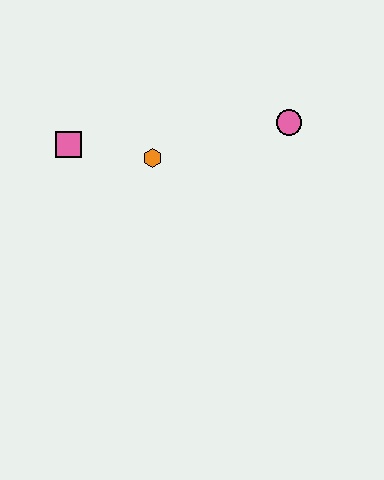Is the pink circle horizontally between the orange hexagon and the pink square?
No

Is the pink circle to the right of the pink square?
Yes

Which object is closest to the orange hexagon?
The pink square is closest to the orange hexagon.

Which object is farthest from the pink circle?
The pink square is farthest from the pink circle.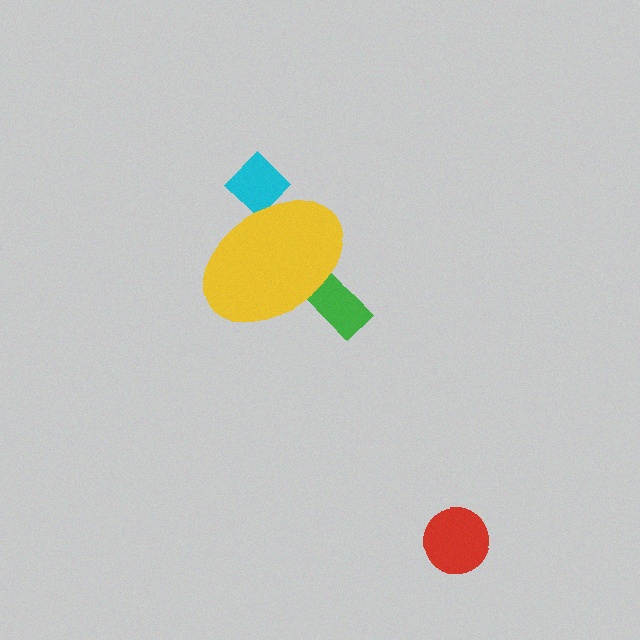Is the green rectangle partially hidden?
Yes, the green rectangle is partially hidden behind the yellow ellipse.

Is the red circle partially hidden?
No, the red circle is fully visible.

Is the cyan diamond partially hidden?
Yes, the cyan diamond is partially hidden behind the yellow ellipse.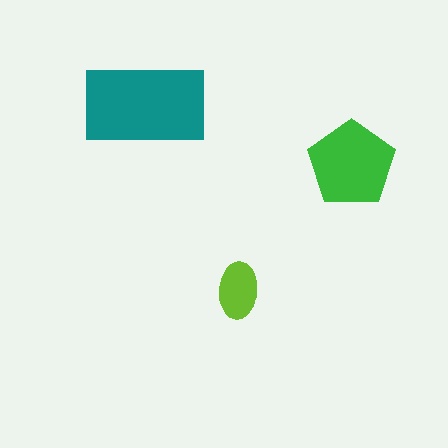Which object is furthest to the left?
The teal rectangle is leftmost.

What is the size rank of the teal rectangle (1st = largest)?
1st.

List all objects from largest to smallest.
The teal rectangle, the green pentagon, the lime ellipse.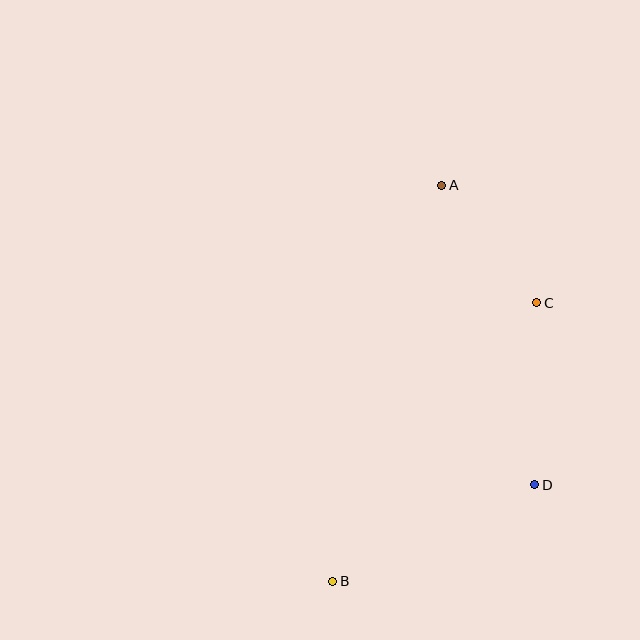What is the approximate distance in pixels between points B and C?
The distance between B and C is approximately 345 pixels.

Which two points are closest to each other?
Points A and C are closest to each other.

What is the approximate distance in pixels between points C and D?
The distance between C and D is approximately 182 pixels.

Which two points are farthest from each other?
Points A and B are farthest from each other.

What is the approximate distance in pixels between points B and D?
The distance between B and D is approximately 224 pixels.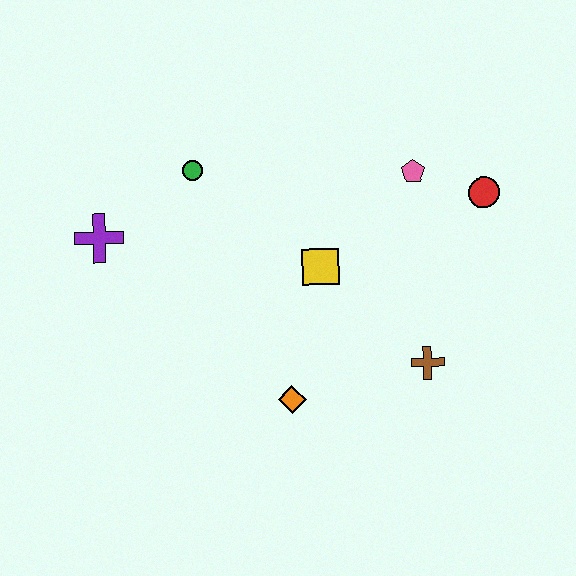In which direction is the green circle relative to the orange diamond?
The green circle is above the orange diamond.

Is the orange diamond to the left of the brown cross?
Yes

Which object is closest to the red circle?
The pink pentagon is closest to the red circle.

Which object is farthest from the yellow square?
The purple cross is farthest from the yellow square.